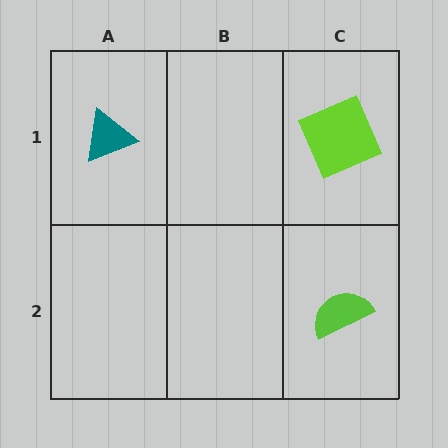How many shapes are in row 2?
1 shape.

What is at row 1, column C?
A lime square.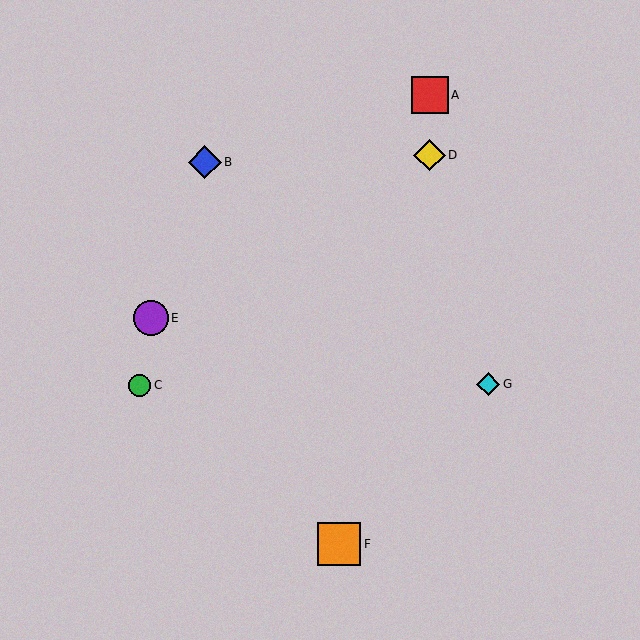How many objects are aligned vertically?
2 objects (A, D) are aligned vertically.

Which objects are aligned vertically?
Objects A, D are aligned vertically.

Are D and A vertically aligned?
Yes, both are at x≈430.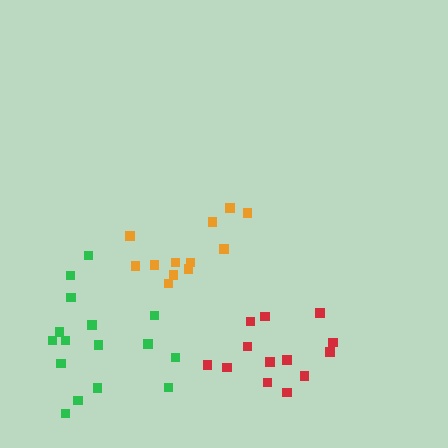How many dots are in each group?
Group 1: 12 dots, Group 2: 13 dots, Group 3: 16 dots (41 total).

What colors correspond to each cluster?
The clusters are colored: orange, red, green.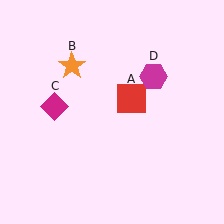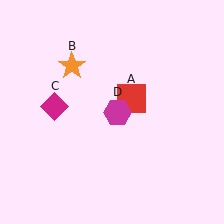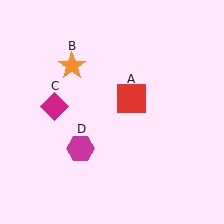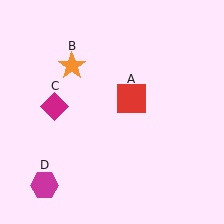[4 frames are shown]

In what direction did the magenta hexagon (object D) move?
The magenta hexagon (object D) moved down and to the left.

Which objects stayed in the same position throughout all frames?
Red square (object A) and orange star (object B) and magenta diamond (object C) remained stationary.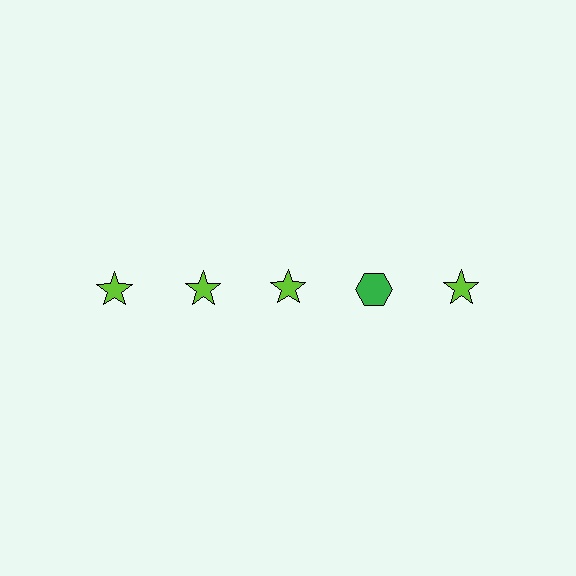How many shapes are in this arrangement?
There are 5 shapes arranged in a grid pattern.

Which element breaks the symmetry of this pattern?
The green hexagon in the top row, second from right column breaks the symmetry. All other shapes are lime stars.